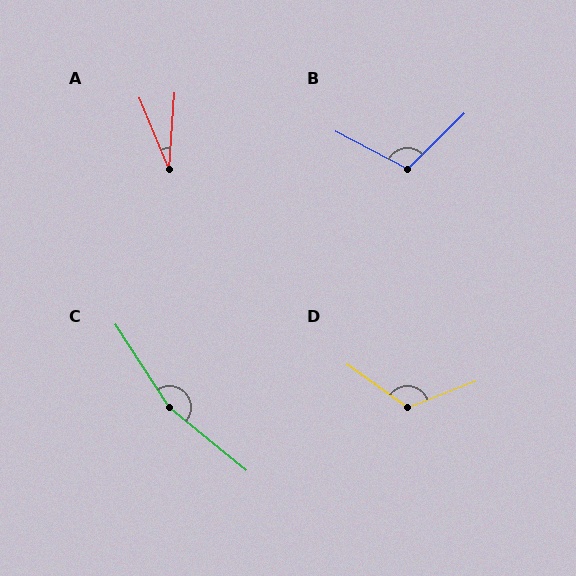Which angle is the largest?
C, at approximately 162 degrees.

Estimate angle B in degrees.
Approximately 108 degrees.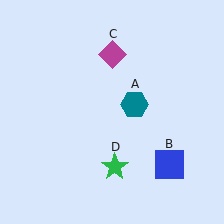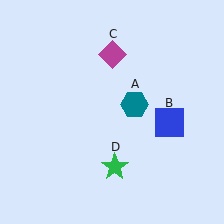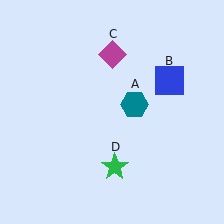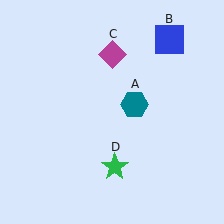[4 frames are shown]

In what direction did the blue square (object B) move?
The blue square (object B) moved up.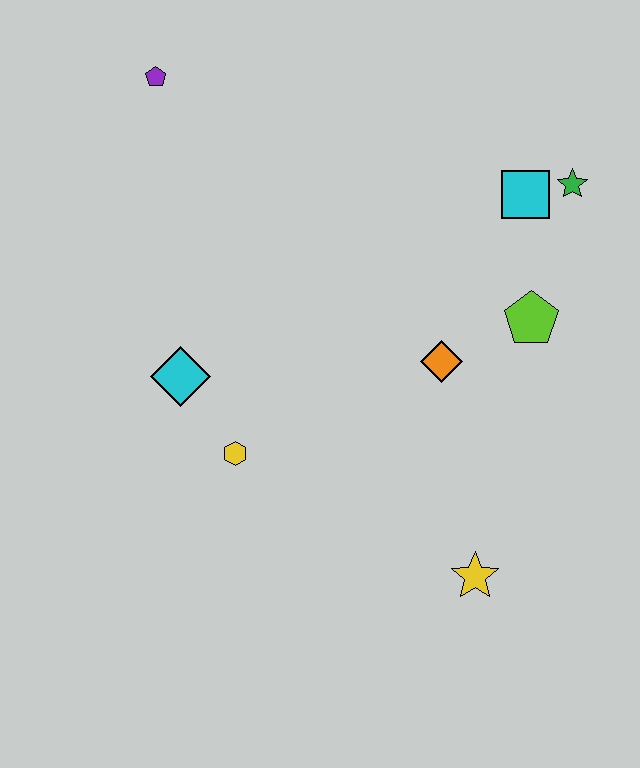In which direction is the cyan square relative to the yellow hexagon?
The cyan square is to the right of the yellow hexagon.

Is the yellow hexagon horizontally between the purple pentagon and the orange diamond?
Yes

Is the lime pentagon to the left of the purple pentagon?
No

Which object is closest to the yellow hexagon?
The cyan diamond is closest to the yellow hexagon.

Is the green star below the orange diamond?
No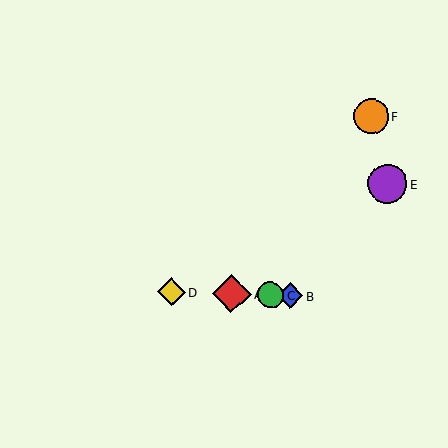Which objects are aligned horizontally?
Objects A, B, C, D are aligned horizontally.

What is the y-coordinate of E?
Object E is at y≈184.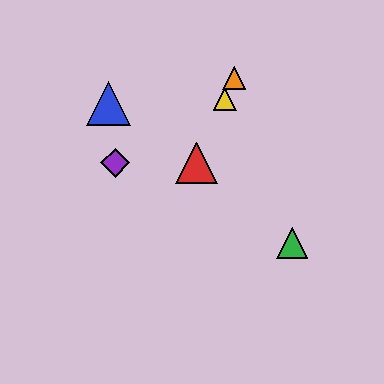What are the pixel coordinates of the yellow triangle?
The yellow triangle is at (225, 99).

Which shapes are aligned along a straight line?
The red triangle, the yellow triangle, the orange triangle are aligned along a straight line.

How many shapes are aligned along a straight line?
3 shapes (the red triangle, the yellow triangle, the orange triangle) are aligned along a straight line.